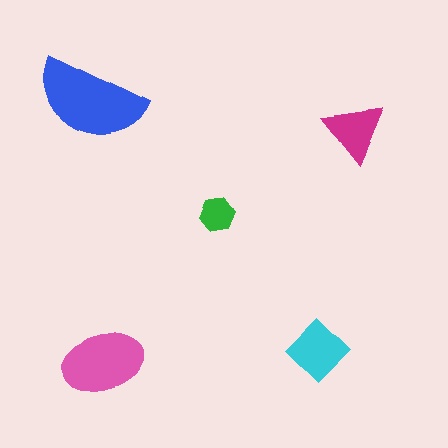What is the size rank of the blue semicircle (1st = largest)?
1st.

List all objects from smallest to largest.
The green hexagon, the magenta triangle, the cyan diamond, the pink ellipse, the blue semicircle.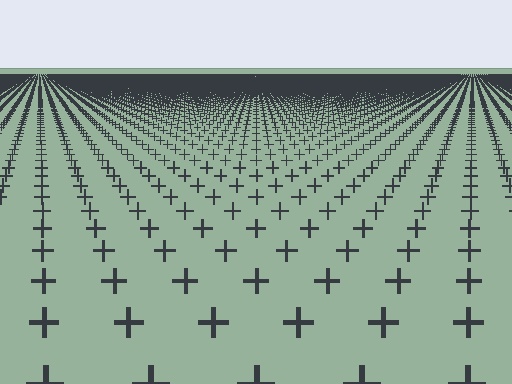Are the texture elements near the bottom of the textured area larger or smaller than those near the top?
Larger. Near the bottom, elements are closer to the viewer and appear at a bigger on-screen size.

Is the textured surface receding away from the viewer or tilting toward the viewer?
The surface is receding away from the viewer. Texture elements get smaller and denser toward the top.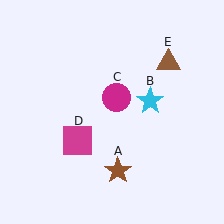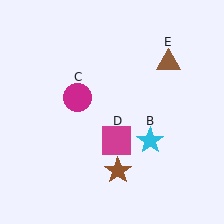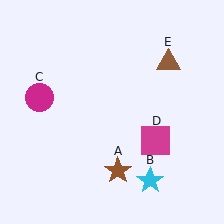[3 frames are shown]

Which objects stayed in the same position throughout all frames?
Brown star (object A) and brown triangle (object E) remained stationary.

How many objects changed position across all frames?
3 objects changed position: cyan star (object B), magenta circle (object C), magenta square (object D).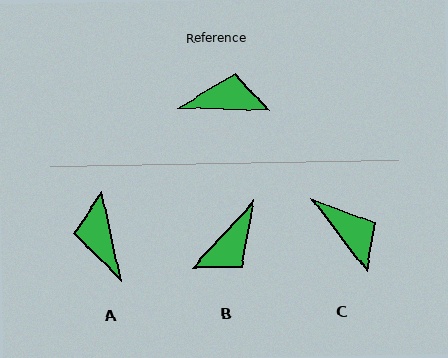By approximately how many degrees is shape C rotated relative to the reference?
Approximately 52 degrees clockwise.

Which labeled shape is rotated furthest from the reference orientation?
B, about 131 degrees away.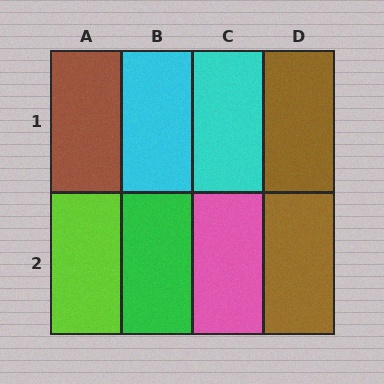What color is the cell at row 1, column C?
Cyan.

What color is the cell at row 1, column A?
Brown.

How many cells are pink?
1 cell is pink.